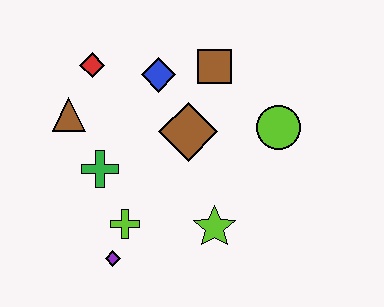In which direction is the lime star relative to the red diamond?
The lime star is below the red diamond.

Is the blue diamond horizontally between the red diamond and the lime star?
Yes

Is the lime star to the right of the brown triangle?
Yes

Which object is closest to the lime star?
The lime cross is closest to the lime star.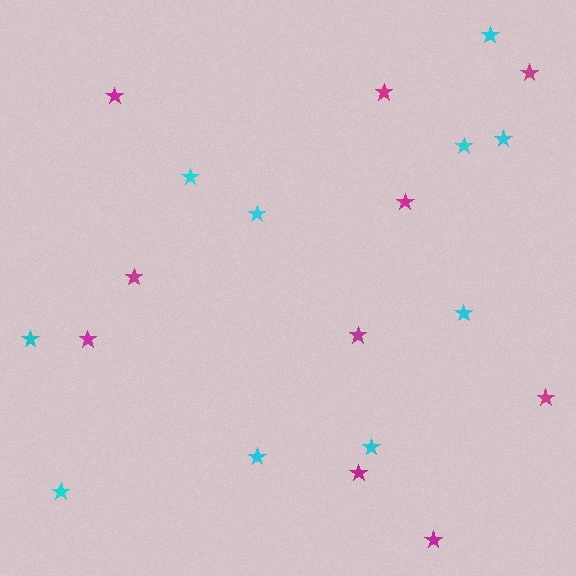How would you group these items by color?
There are 2 groups: one group of cyan stars (10) and one group of magenta stars (10).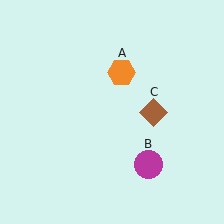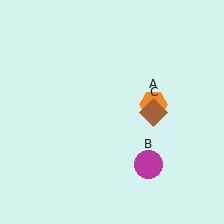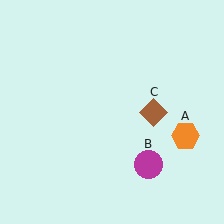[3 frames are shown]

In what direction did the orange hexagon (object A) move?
The orange hexagon (object A) moved down and to the right.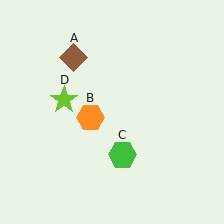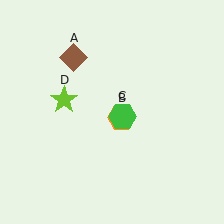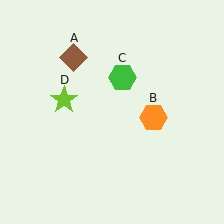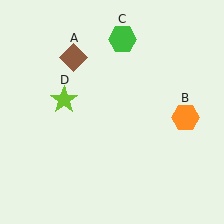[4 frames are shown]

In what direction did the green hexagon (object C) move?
The green hexagon (object C) moved up.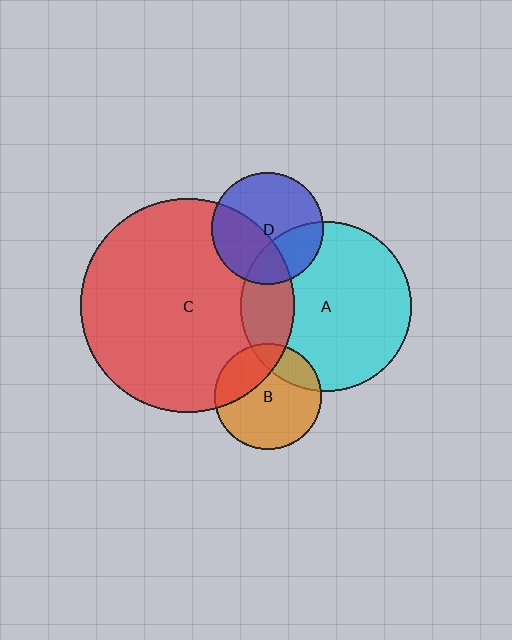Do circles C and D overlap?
Yes.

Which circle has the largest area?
Circle C (red).